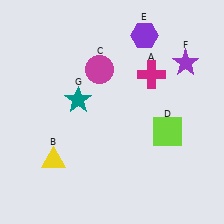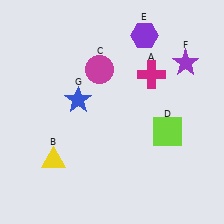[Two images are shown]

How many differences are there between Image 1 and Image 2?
There is 1 difference between the two images.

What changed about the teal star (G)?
In Image 1, G is teal. In Image 2, it changed to blue.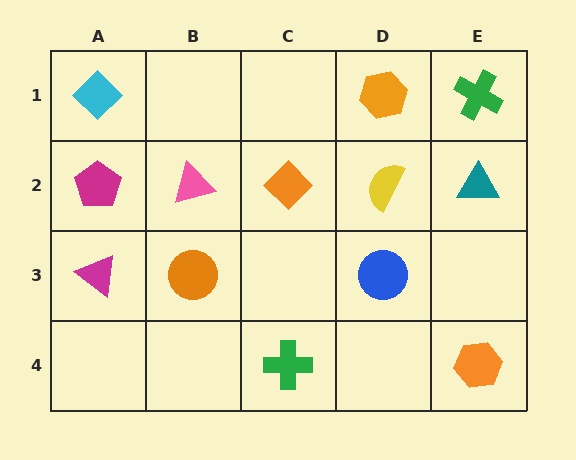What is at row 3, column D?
A blue circle.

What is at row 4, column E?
An orange hexagon.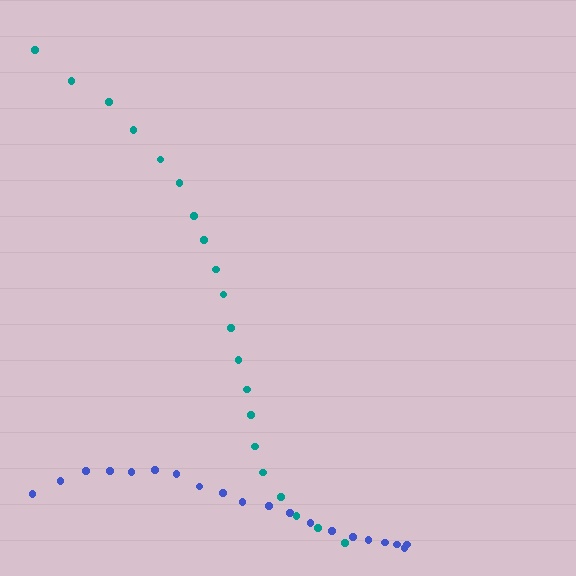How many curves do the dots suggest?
There are 2 distinct paths.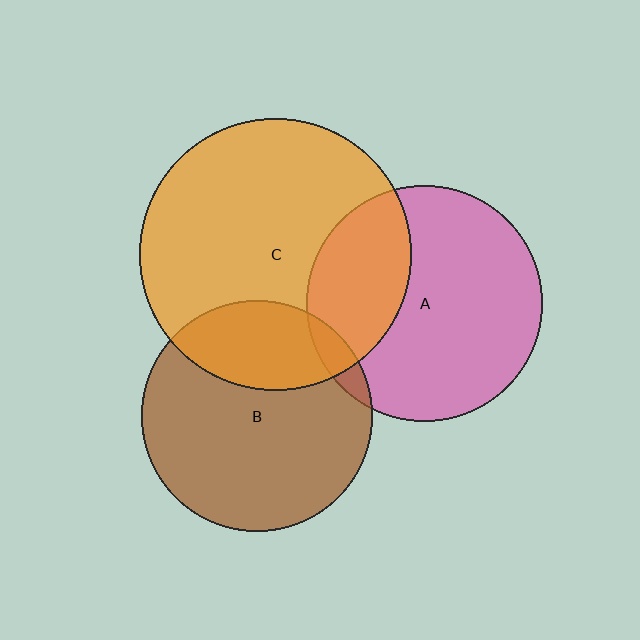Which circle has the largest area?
Circle C (orange).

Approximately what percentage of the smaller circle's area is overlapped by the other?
Approximately 30%.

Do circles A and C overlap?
Yes.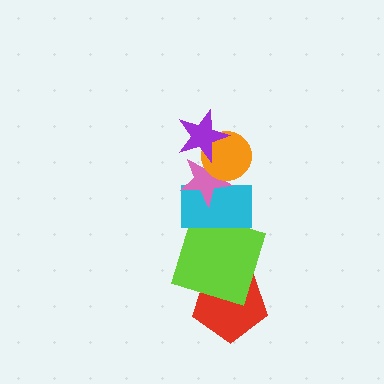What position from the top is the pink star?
The pink star is 3rd from the top.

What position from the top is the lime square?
The lime square is 5th from the top.